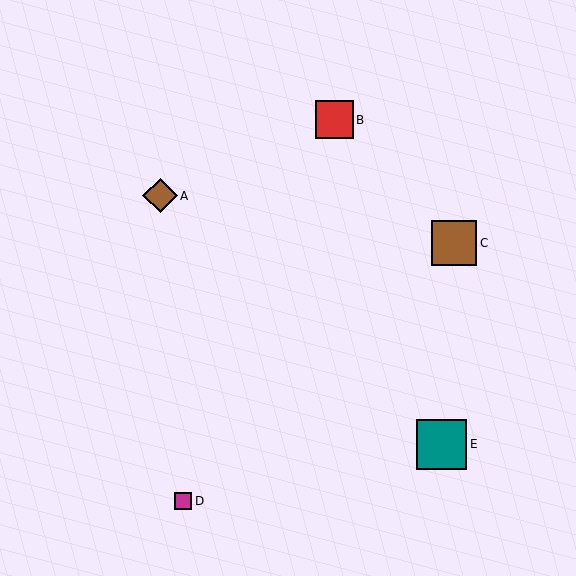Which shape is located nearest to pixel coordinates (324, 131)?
The red square (labeled B) at (334, 120) is nearest to that location.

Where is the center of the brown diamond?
The center of the brown diamond is at (160, 196).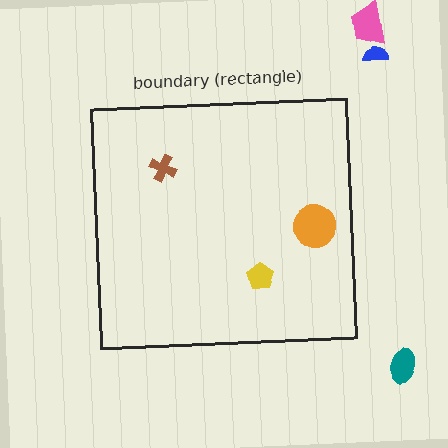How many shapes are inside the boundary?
3 inside, 3 outside.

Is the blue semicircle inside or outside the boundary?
Outside.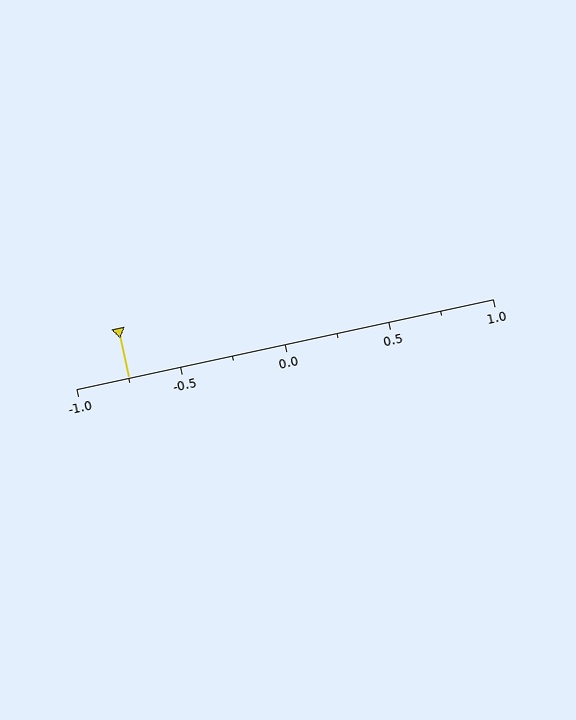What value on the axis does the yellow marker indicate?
The marker indicates approximately -0.75.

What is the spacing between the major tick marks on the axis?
The major ticks are spaced 0.5 apart.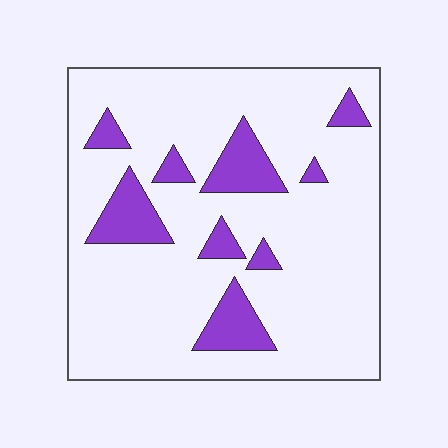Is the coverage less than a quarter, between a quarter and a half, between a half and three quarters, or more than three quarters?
Less than a quarter.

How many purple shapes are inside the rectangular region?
9.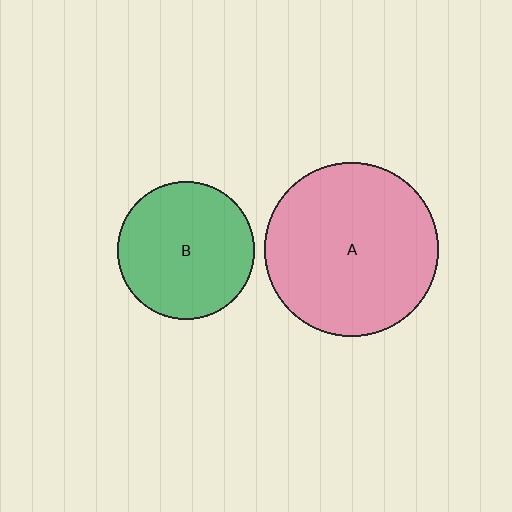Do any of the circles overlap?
No, none of the circles overlap.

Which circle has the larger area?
Circle A (pink).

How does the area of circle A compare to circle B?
Approximately 1.6 times.